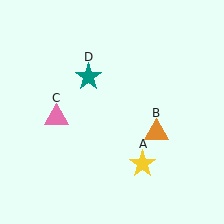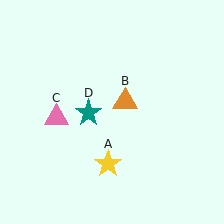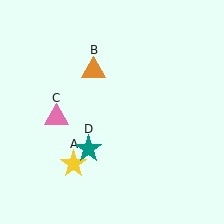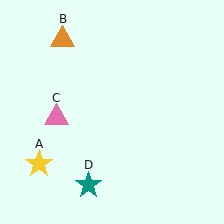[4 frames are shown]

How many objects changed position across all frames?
3 objects changed position: yellow star (object A), orange triangle (object B), teal star (object D).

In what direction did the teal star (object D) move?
The teal star (object D) moved down.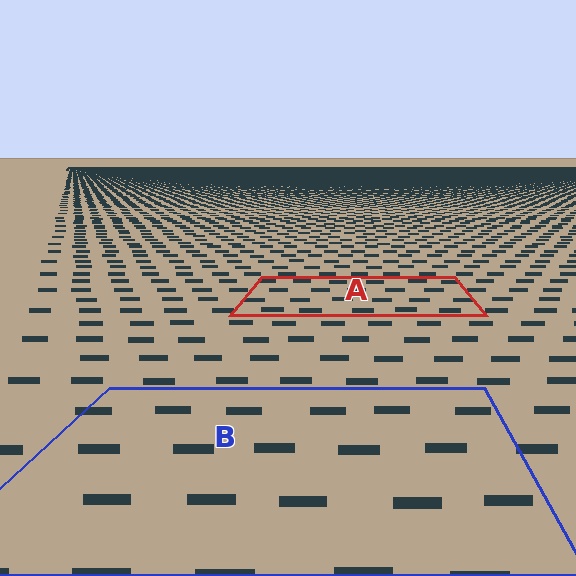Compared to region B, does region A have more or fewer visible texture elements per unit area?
Region A has more texture elements per unit area — they are packed more densely because it is farther away.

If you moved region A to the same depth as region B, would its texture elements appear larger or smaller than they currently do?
They would appear larger. At a closer depth, the same texture elements are projected at a bigger on-screen size.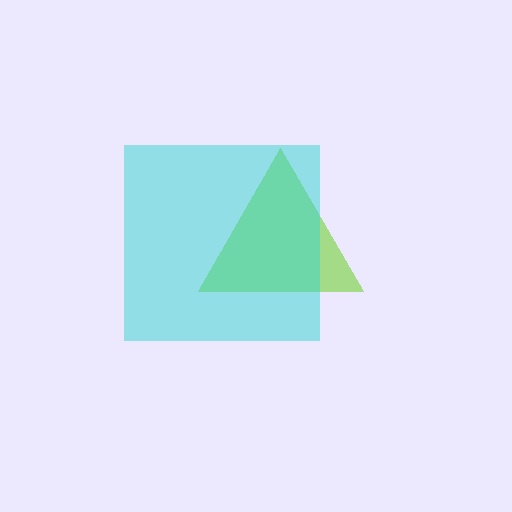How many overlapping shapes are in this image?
There are 2 overlapping shapes in the image.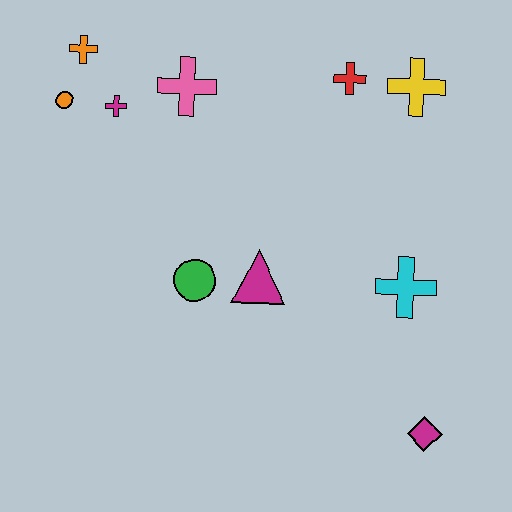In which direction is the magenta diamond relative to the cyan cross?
The magenta diamond is below the cyan cross.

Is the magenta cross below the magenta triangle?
No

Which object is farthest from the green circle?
The yellow cross is farthest from the green circle.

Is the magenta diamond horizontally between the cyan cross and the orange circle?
No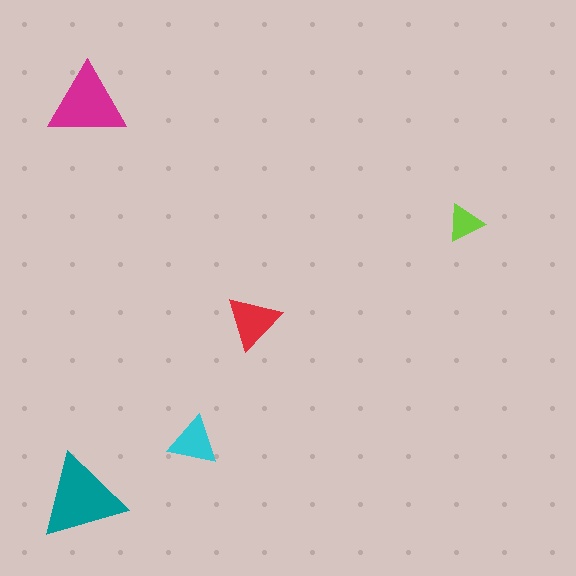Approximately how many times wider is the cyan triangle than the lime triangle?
About 1.5 times wider.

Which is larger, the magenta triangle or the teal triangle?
The teal one.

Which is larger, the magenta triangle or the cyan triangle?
The magenta one.